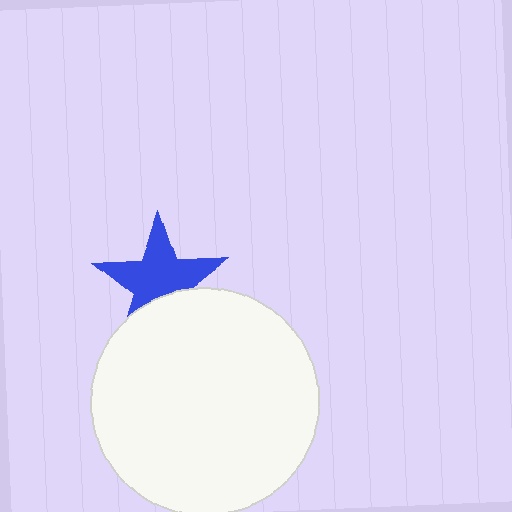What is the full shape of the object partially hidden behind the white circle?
The partially hidden object is a blue star.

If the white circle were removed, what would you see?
You would see the complete blue star.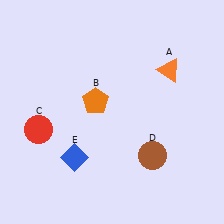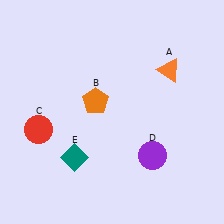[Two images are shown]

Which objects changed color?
D changed from brown to purple. E changed from blue to teal.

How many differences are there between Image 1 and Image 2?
There are 2 differences between the two images.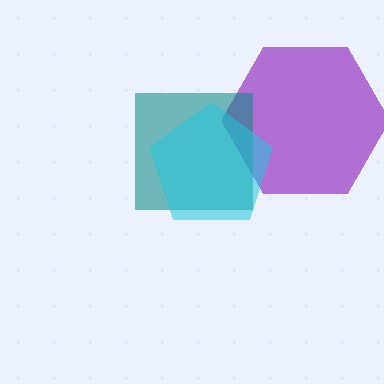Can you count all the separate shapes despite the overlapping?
Yes, there are 3 separate shapes.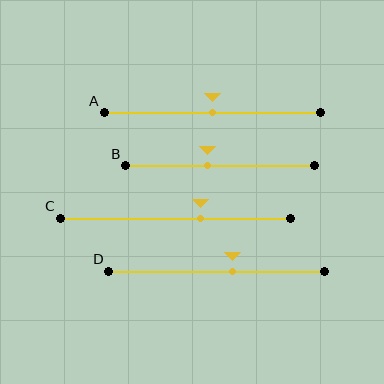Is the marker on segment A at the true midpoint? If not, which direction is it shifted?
Yes, the marker on segment A is at the true midpoint.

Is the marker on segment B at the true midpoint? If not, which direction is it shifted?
No, the marker on segment B is shifted to the left by about 7% of the segment length.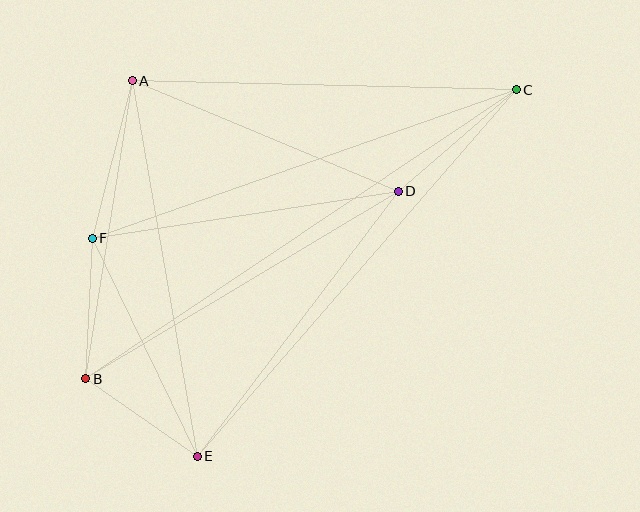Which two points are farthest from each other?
Points B and C are farthest from each other.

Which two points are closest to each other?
Points B and E are closest to each other.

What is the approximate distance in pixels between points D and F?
The distance between D and F is approximately 310 pixels.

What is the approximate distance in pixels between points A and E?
The distance between A and E is approximately 381 pixels.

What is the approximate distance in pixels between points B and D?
The distance between B and D is approximately 364 pixels.